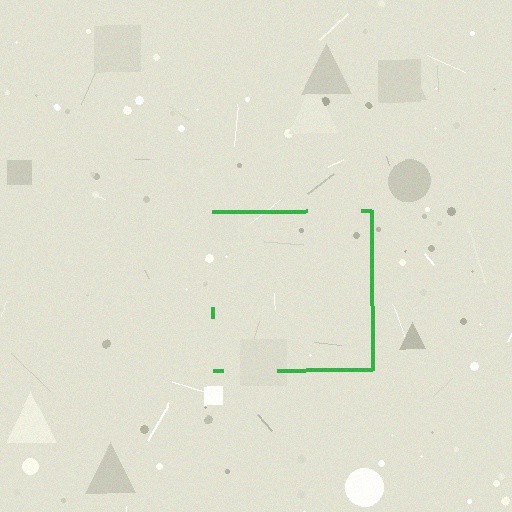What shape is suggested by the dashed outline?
The dashed outline suggests a square.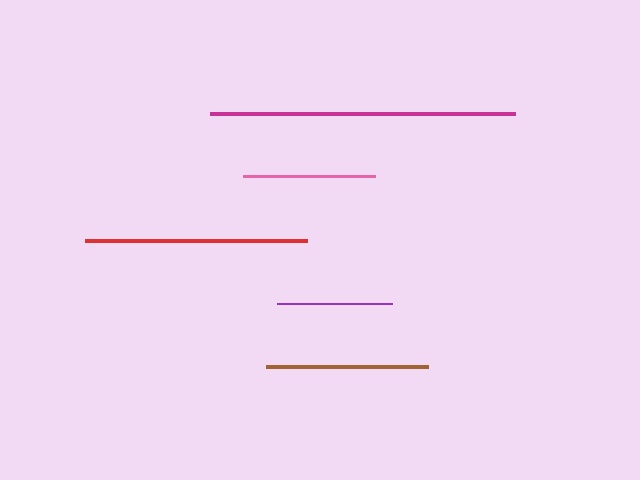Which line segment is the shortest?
The purple line is the shortest at approximately 115 pixels.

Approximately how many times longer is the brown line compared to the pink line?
The brown line is approximately 1.2 times the length of the pink line.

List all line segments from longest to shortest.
From longest to shortest: magenta, red, brown, pink, purple.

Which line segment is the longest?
The magenta line is the longest at approximately 305 pixels.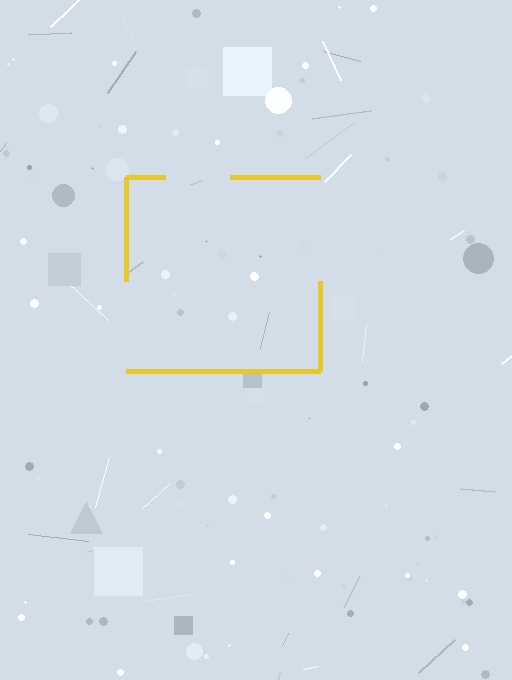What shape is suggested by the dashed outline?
The dashed outline suggests a square.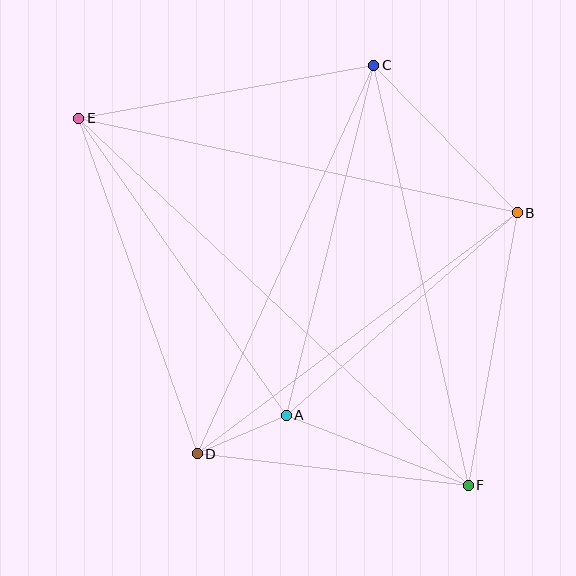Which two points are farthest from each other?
Points E and F are farthest from each other.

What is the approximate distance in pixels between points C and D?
The distance between C and D is approximately 427 pixels.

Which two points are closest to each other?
Points A and D are closest to each other.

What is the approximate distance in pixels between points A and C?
The distance between A and C is approximately 361 pixels.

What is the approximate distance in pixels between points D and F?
The distance between D and F is approximately 273 pixels.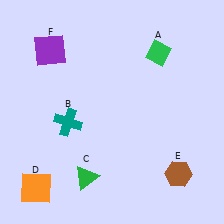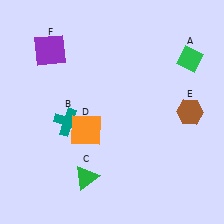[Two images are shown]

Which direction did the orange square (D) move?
The orange square (D) moved up.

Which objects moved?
The objects that moved are: the green diamond (A), the orange square (D), the brown hexagon (E).